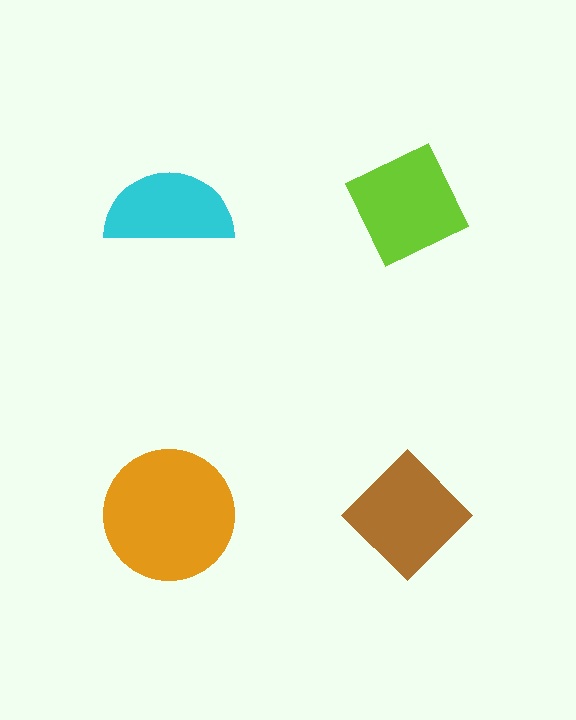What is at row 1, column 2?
A lime diamond.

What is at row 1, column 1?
A cyan semicircle.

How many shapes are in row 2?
2 shapes.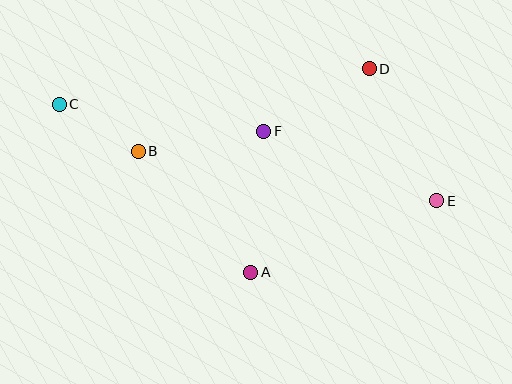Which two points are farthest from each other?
Points C and E are farthest from each other.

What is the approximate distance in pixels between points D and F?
The distance between D and F is approximately 123 pixels.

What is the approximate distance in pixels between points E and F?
The distance between E and F is approximately 186 pixels.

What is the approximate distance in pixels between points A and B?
The distance between A and B is approximately 165 pixels.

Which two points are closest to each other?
Points B and C are closest to each other.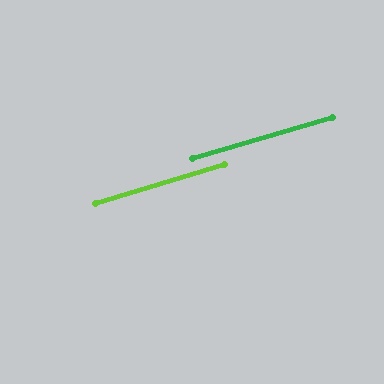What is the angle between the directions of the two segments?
Approximately 1 degree.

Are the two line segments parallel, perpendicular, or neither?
Parallel — their directions differ by only 0.6°.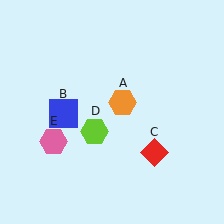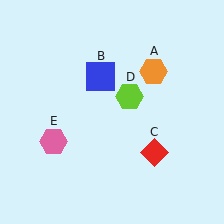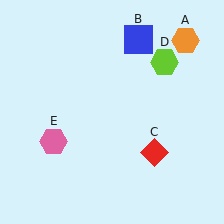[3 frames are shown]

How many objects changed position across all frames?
3 objects changed position: orange hexagon (object A), blue square (object B), lime hexagon (object D).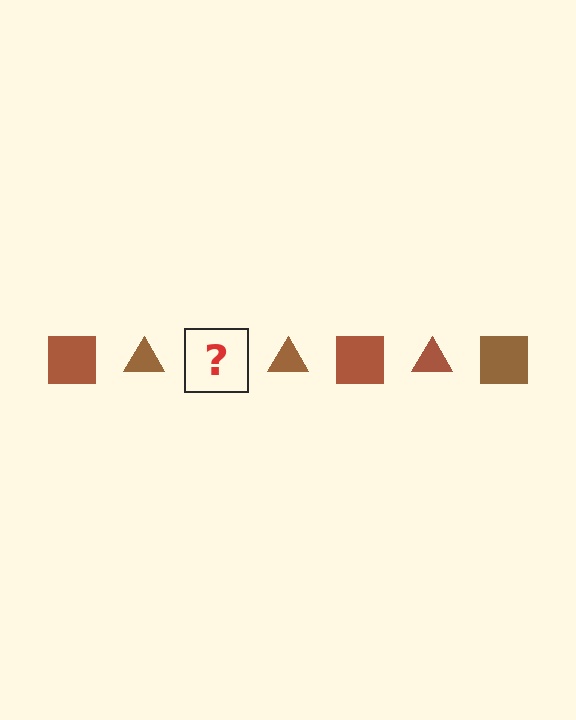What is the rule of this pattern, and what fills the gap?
The rule is that the pattern cycles through square, triangle shapes in brown. The gap should be filled with a brown square.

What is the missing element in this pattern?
The missing element is a brown square.